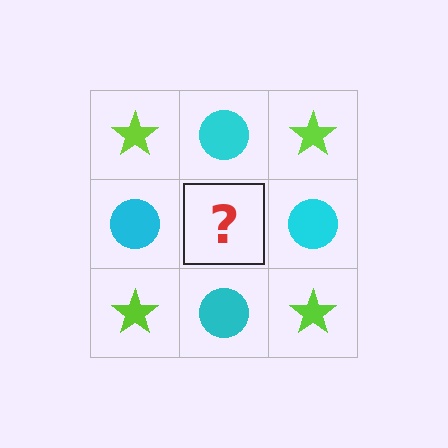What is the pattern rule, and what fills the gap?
The rule is that it alternates lime star and cyan circle in a checkerboard pattern. The gap should be filled with a lime star.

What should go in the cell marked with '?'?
The missing cell should contain a lime star.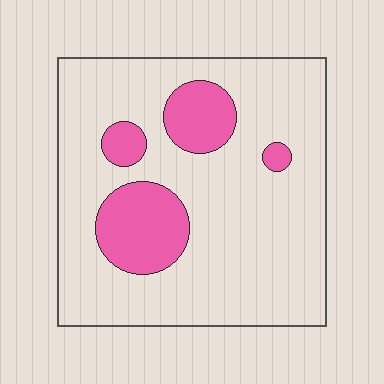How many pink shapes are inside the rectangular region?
4.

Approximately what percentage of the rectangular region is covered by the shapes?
Approximately 20%.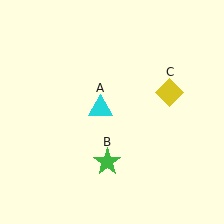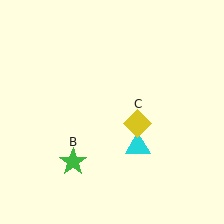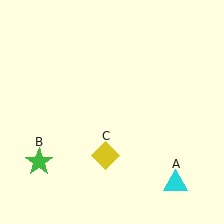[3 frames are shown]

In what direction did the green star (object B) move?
The green star (object B) moved left.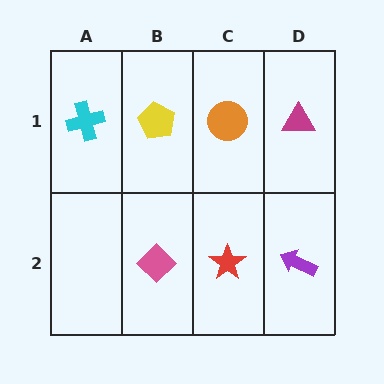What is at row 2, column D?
A purple arrow.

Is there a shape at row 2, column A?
No, that cell is empty.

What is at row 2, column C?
A red star.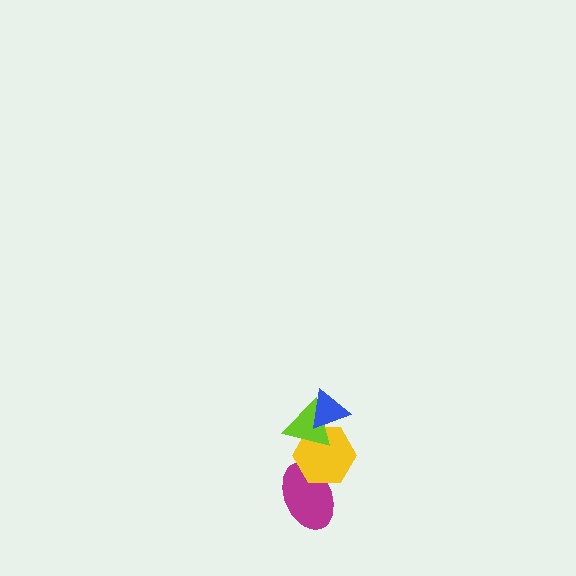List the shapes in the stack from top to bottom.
From top to bottom: the blue triangle, the lime triangle, the yellow hexagon, the magenta ellipse.